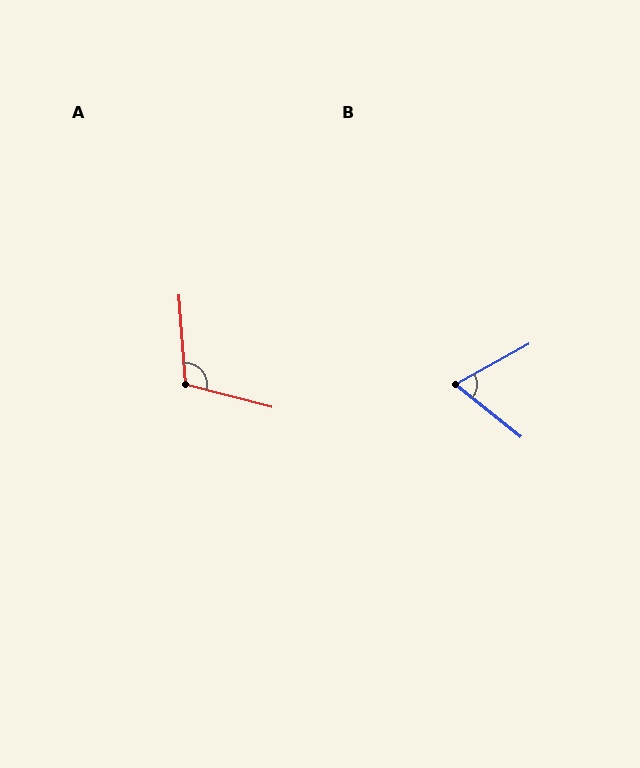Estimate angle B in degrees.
Approximately 68 degrees.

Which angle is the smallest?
B, at approximately 68 degrees.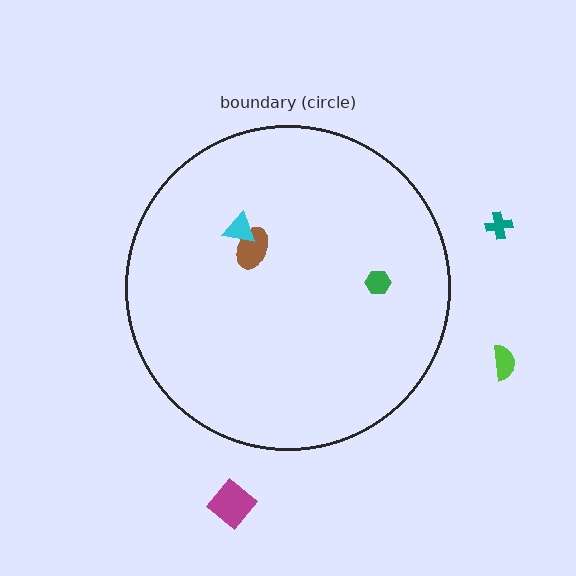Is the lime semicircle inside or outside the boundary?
Outside.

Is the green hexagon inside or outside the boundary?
Inside.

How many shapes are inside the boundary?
3 inside, 3 outside.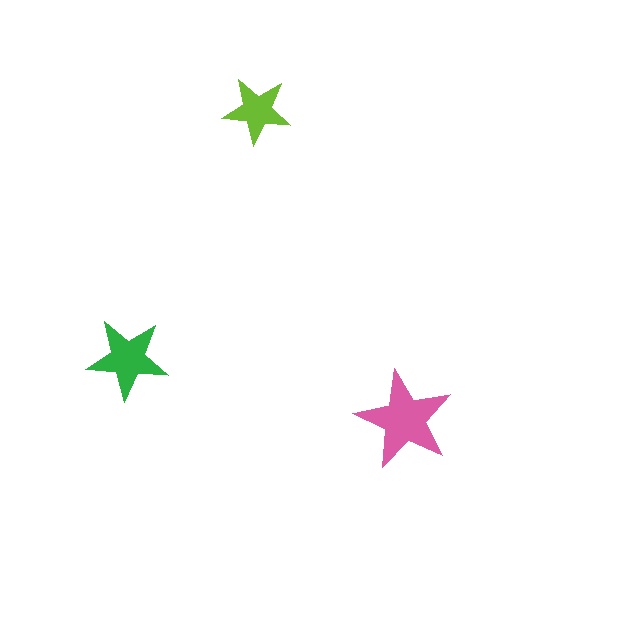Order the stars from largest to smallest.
the pink one, the green one, the lime one.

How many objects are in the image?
There are 3 objects in the image.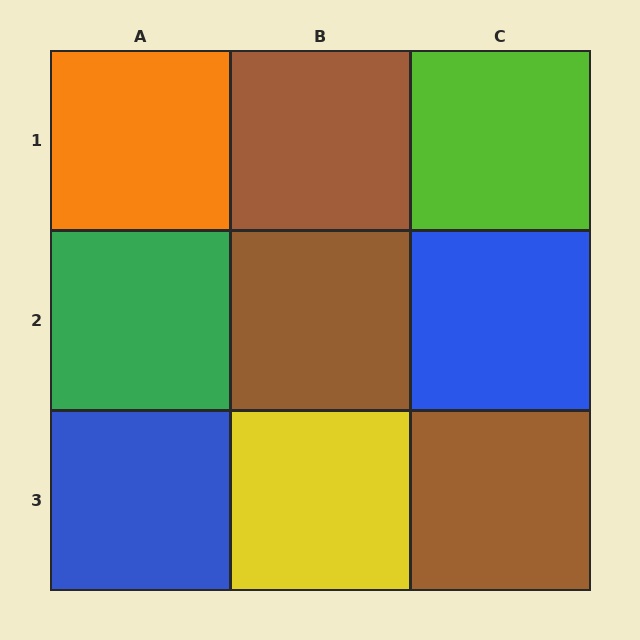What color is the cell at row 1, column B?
Brown.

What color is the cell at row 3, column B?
Yellow.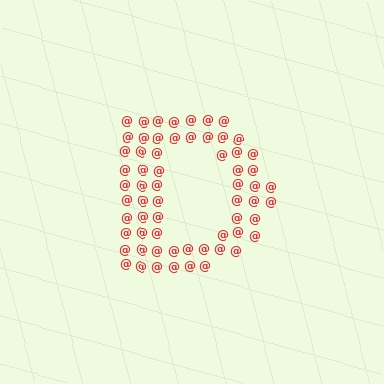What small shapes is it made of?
It is made of small at signs.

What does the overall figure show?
The overall figure shows the letter D.